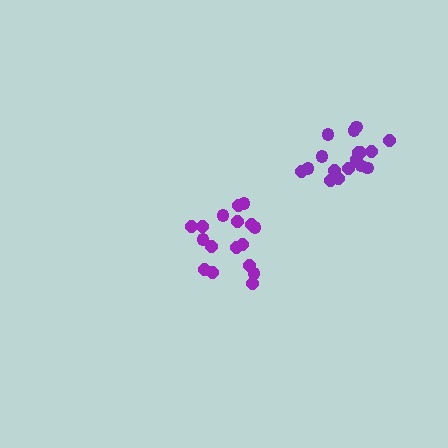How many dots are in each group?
Group 1: 17 dots, Group 2: 17 dots (34 total).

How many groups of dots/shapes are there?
There are 2 groups.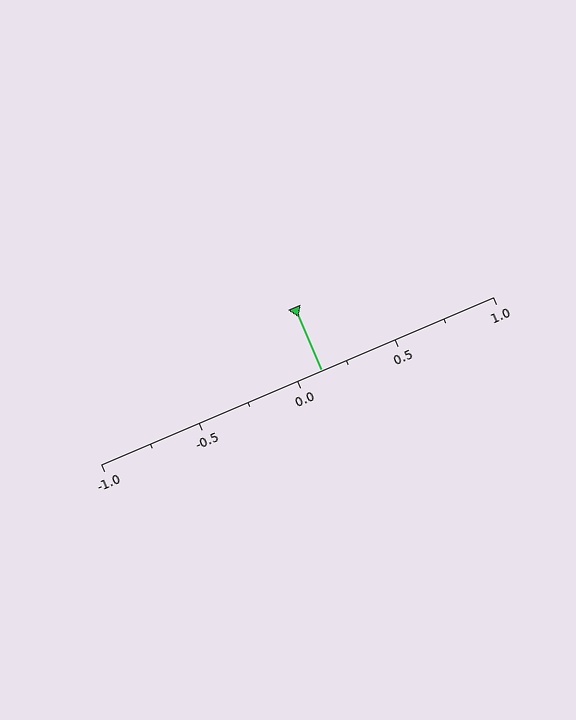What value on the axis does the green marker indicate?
The marker indicates approximately 0.12.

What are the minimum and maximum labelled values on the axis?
The axis runs from -1.0 to 1.0.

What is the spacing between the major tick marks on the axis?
The major ticks are spaced 0.5 apart.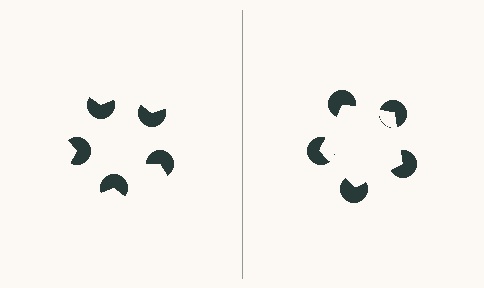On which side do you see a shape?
An illusory pentagon appears on the right side. On the left side the wedge cuts are rotated, so no coherent shape forms.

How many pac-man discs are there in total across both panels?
10 — 5 on each side.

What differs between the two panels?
The pac-man discs are positioned identically on both sides; only the wedge orientations differ. On the right they align to a pentagon; on the left they are misaligned.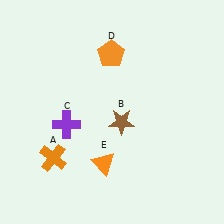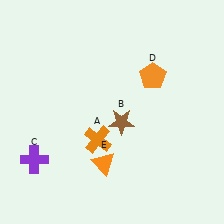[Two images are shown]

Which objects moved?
The objects that moved are: the orange cross (A), the purple cross (C), the orange pentagon (D).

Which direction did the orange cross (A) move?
The orange cross (A) moved right.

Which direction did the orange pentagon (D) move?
The orange pentagon (D) moved right.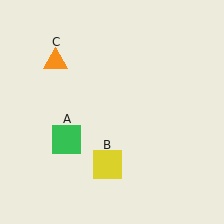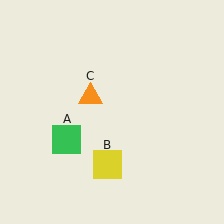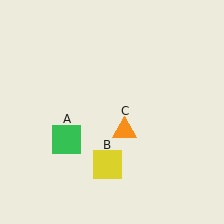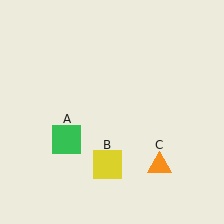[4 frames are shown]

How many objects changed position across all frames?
1 object changed position: orange triangle (object C).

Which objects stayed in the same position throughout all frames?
Green square (object A) and yellow square (object B) remained stationary.